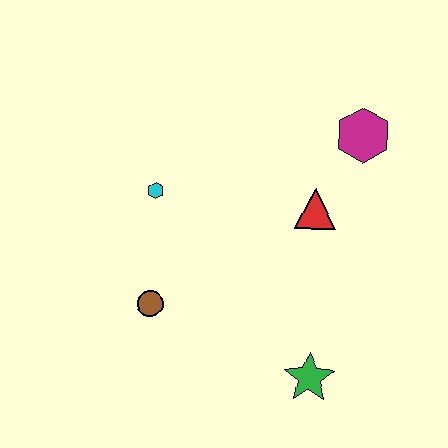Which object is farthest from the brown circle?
The magenta hexagon is farthest from the brown circle.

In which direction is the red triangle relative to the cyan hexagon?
The red triangle is to the right of the cyan hexagon.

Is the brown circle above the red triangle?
No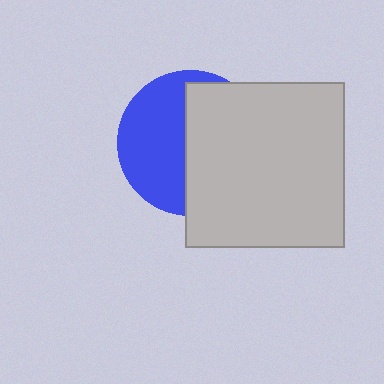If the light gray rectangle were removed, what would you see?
You would see the complete blue circle.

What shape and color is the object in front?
The object in front is a light gray rectangle.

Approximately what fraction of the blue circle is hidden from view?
Roughly 52% of the blue circle is hidden behind the light gray rectangle.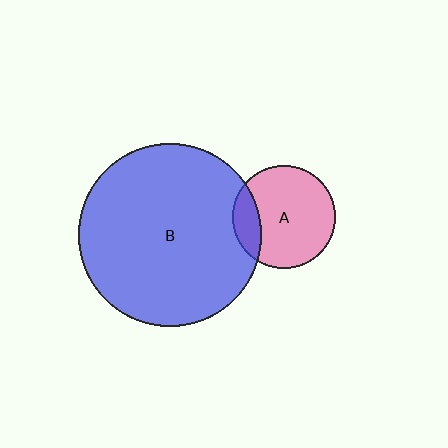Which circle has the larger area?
Circle B (blue).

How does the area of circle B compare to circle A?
Approximately 3.2 times.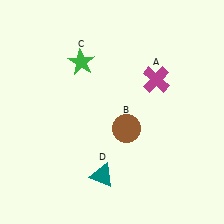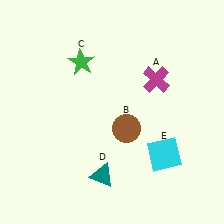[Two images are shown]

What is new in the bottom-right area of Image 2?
A cyan square (E) was added in the bottom-right area of Image 2.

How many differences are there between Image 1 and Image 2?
There is 1 difference between the two images.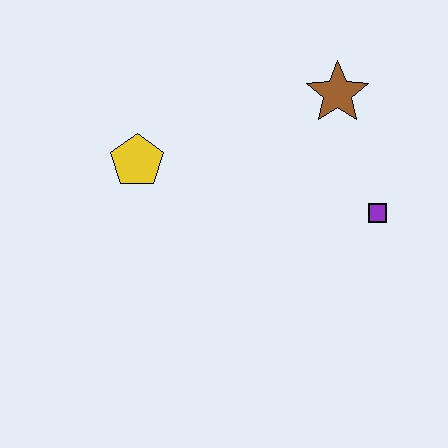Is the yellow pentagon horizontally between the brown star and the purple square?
No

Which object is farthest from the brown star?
The yellow pentagon is farthest from the brown star.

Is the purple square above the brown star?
No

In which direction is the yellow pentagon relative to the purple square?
The yellow pentagon is to the left of the purple square.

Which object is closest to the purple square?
The brown star is closest to the purple square.